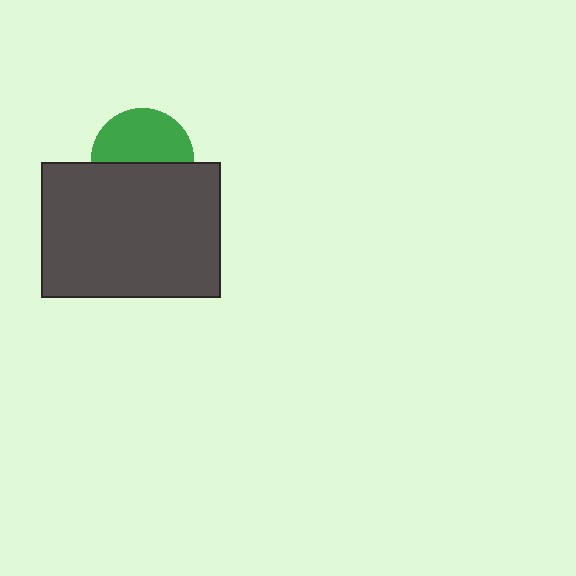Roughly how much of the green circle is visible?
About half of it is visible (roughly 52%).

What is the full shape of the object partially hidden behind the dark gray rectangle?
The partially hidden object is a green circle.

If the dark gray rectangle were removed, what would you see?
You would see the complete green circle.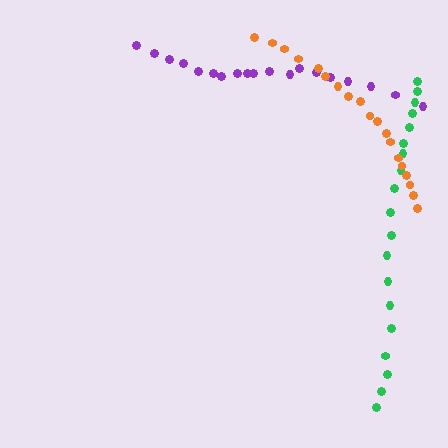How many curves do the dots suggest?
There are 3 distinct paths.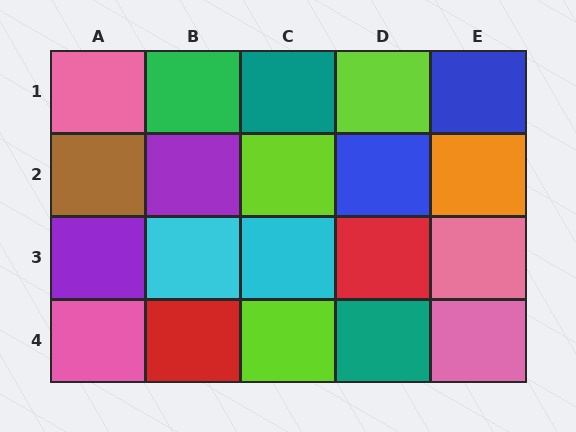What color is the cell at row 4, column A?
Pink.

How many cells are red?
2 cells are red.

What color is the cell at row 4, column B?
Red.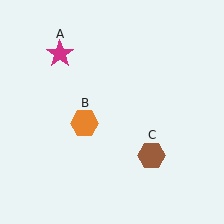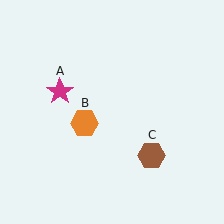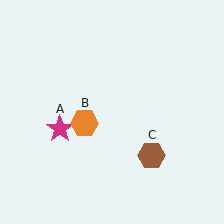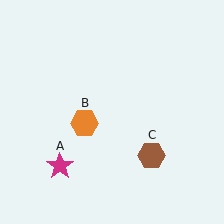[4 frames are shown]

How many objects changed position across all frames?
1 object changed position: magenta star (object A).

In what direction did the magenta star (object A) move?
The magenta star (object A) moved down.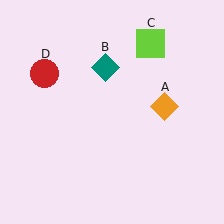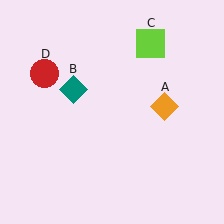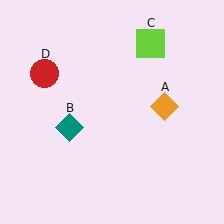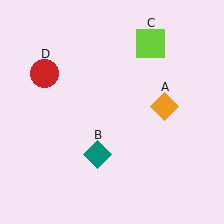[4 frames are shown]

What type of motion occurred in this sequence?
The teal diamond (object B) rotated counterclockwise around the center of the scene.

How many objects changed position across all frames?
1 object changed position: teal diamond (object B).